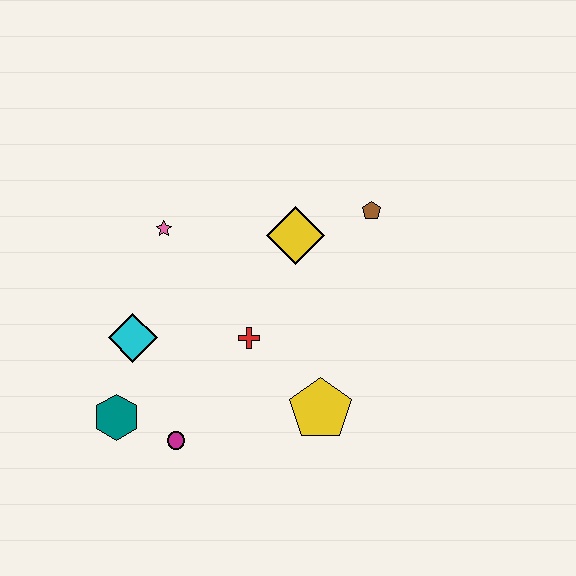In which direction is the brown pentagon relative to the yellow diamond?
The brown pentagon is to the right of the yellow diamond.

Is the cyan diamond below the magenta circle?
No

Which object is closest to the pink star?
The cyan diamond is closest to the pink star.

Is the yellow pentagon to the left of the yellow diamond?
No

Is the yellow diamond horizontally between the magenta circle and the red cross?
No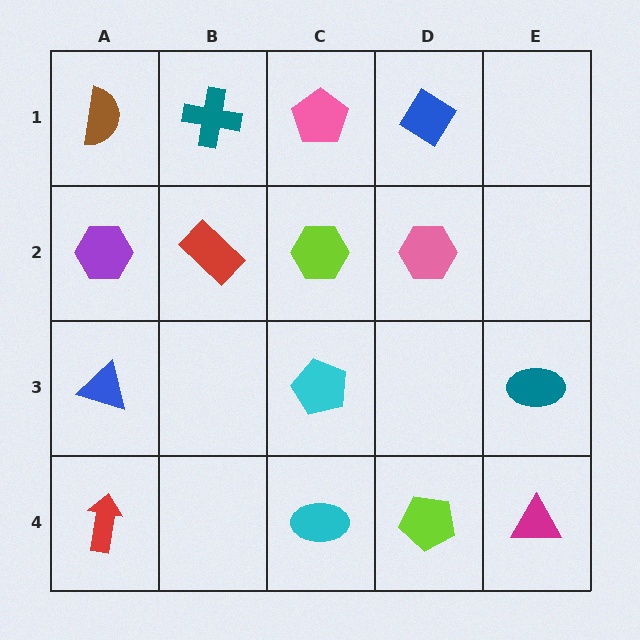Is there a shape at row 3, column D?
No, that cell is empty.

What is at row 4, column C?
A cyan ellipse.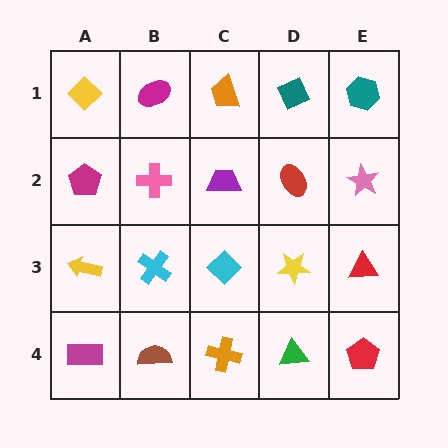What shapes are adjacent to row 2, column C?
An orange trapezoid (row 1, column C), a cyan diamond (row 3, column C), a pink cross (row 2, column B), a red ellipse (row 2, column D).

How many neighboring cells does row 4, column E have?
2.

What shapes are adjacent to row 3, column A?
A magenta pentagon (row 2, column A), a magenta rectangle (row 4, column A), a cyan cross (row 3, column B).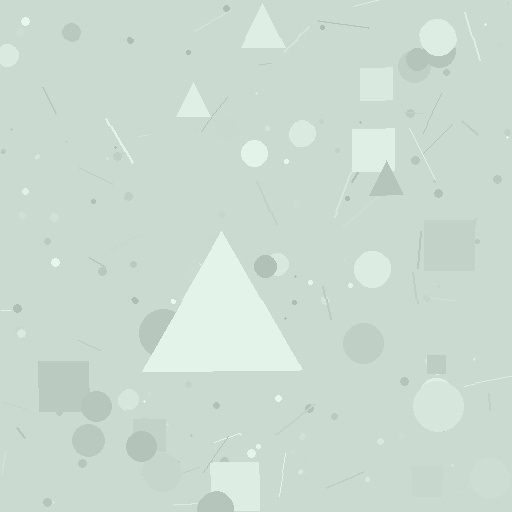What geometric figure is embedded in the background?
A triangle is embedded in the background.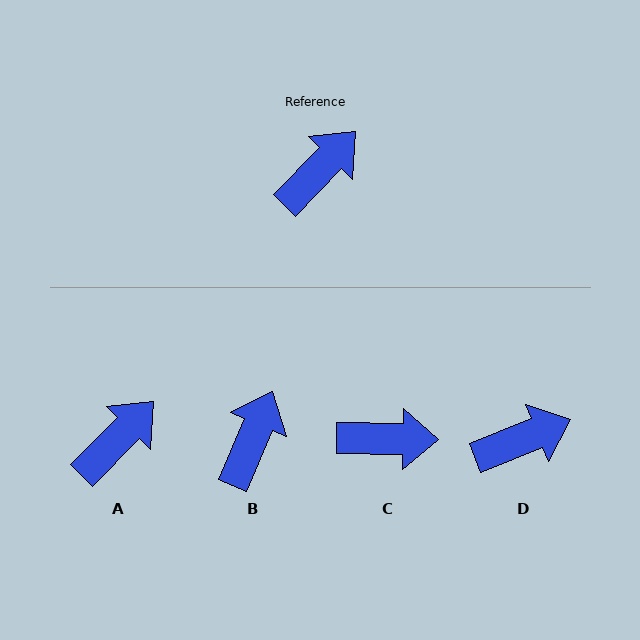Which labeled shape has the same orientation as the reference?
A.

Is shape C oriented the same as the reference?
No, it is off by about 47 degrees.